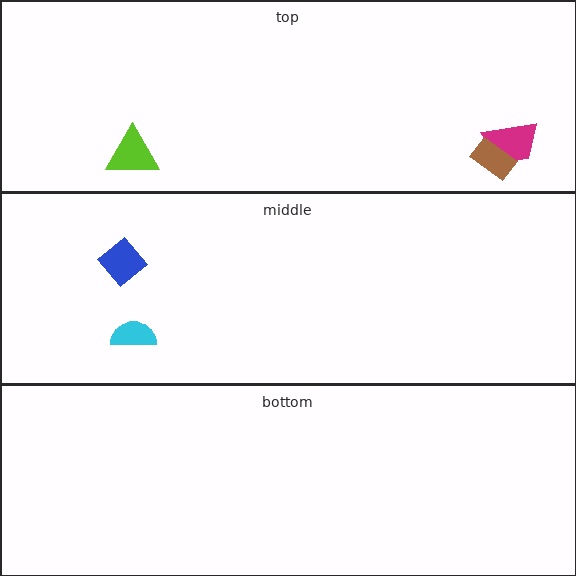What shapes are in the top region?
The lime triangle, the magenta trapezoid, the brown rectangle.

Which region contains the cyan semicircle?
The middle region.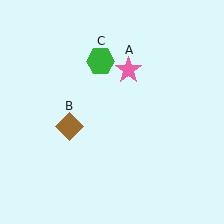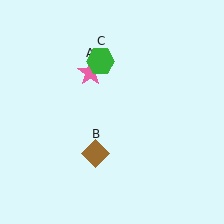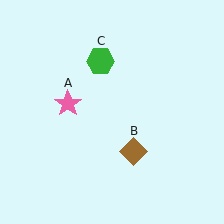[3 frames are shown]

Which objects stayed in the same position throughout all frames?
Green hexagon (object C) remained stationary.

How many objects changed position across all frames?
2 objects changed position: pink star (object A), brown diamond (object B).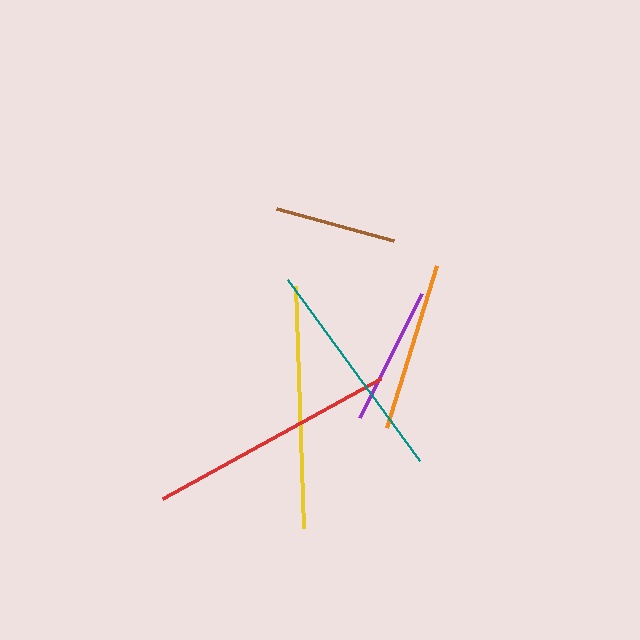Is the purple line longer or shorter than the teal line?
The teal line is longer than the purple line.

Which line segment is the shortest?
The brown line is the shortest at approximately 121 pixels.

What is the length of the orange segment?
The orange segment is approximately 170 pixels long.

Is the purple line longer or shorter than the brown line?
The purple line is longer than the brown line.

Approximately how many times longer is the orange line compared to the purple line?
The orange line is approximately 1.2 times the length of the purple line.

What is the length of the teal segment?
The teal segment is approximately 224 pixels long.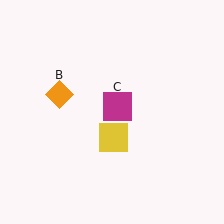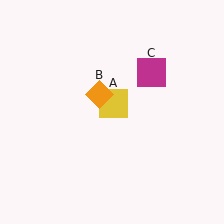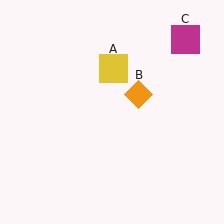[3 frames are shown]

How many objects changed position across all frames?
3 objects changed position: yellow square (object A), orange diamond (object B), magenta square (object C).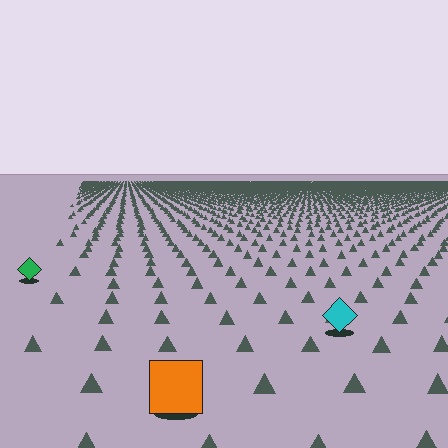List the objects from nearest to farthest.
From nearest to farthest: the orange square, the cyan diamond, the green diamond.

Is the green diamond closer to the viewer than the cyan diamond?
No. The cyan diamond is closer — you can tell from the texture gradient: the ground texture is coarser near it.